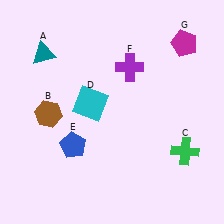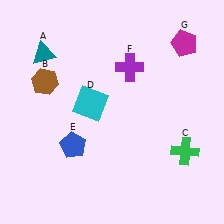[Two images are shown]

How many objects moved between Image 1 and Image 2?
1 object moved between the two images.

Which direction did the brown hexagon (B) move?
The brown hexagon (B) moved up.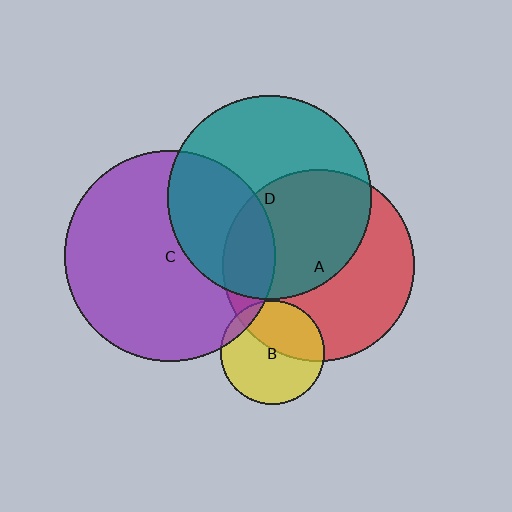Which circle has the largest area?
Circle C (purple).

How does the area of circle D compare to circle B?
Approximately 3.8 times.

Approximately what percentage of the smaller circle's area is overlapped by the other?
Approximately 50%.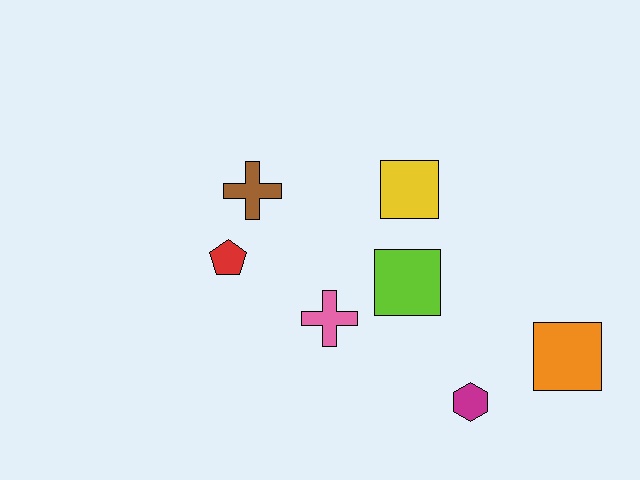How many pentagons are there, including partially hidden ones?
There is 1 pentagon.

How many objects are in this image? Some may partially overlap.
There are 7 objects.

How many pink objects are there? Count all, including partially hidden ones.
There is 1 pink object.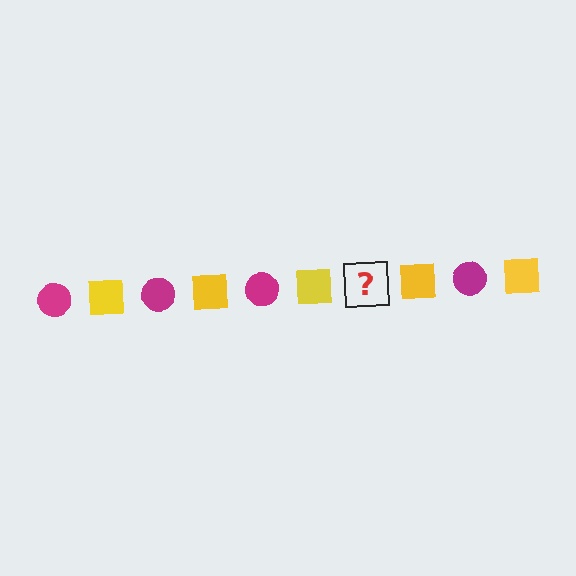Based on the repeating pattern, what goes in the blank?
The blank should be a magenta circle.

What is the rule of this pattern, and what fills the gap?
The rule is that the pattern alternates between magenta circle and yellow square. The gap should be filled with a magenta circle.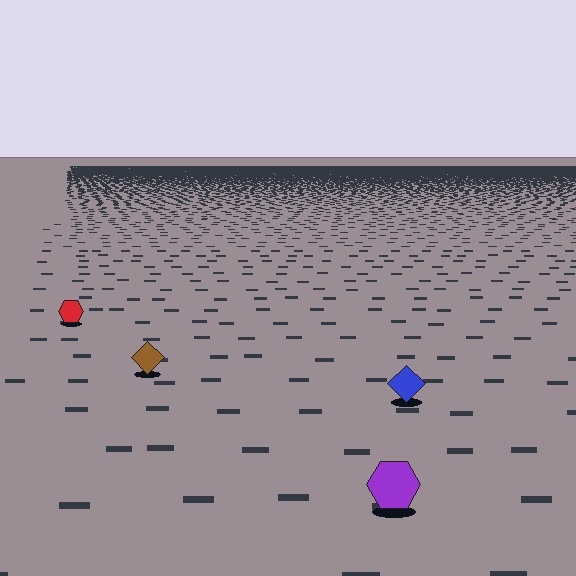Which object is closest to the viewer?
The purple hexagon is closest. The texture marks near it are larger and more spread out.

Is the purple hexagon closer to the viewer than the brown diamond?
Yes. The purple hexagon is closer — you can tell from the texture gradient: the ground texture is coarser near it.